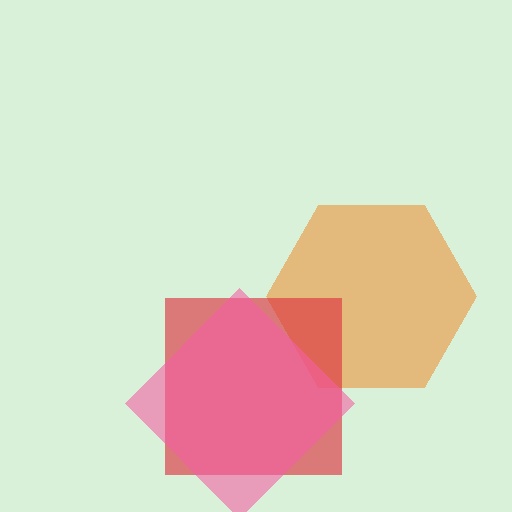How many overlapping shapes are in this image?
There are 3 overlapping shapes in the image.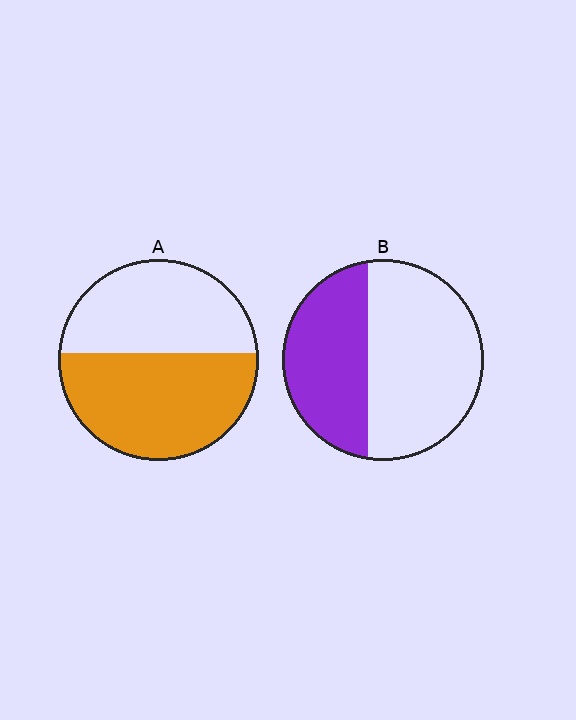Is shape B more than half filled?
No.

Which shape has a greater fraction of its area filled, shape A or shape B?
Shape A.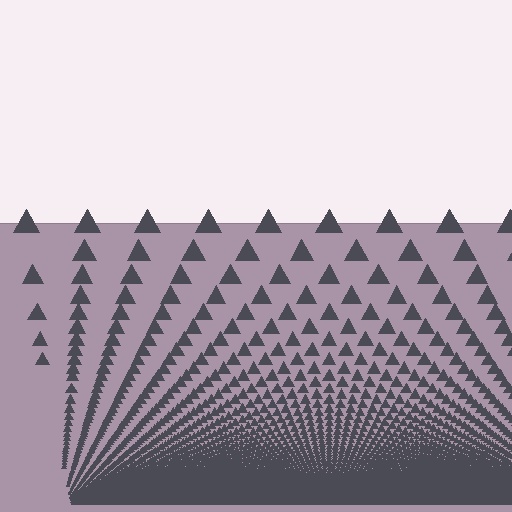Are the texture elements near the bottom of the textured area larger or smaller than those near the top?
Smaller. The gradient is inverted — elements near the bottom are smaller and denser.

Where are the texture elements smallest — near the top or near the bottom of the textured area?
Near the bottom.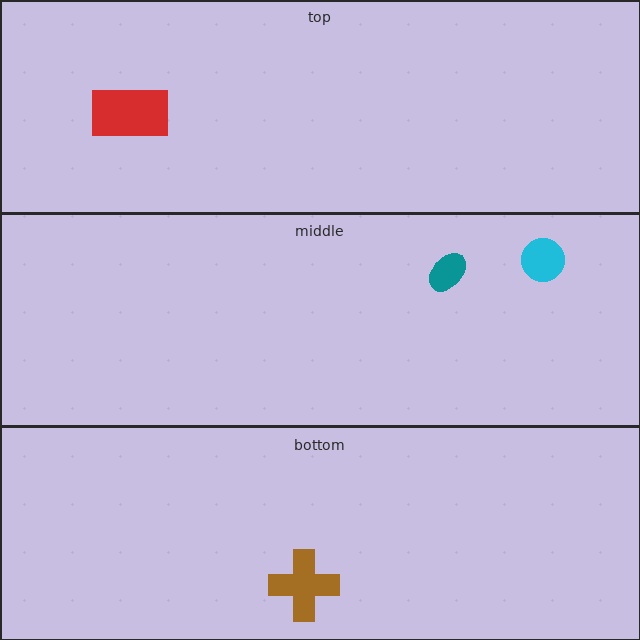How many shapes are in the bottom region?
1.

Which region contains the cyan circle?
The middle region.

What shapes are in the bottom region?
The brown cross.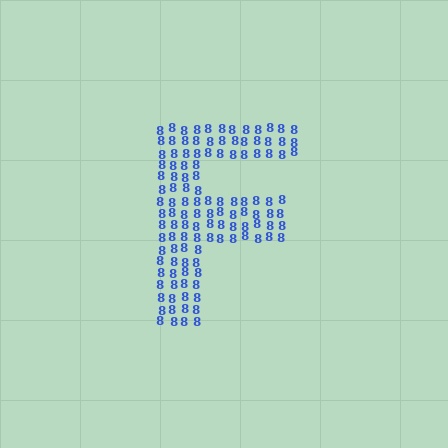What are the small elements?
The small elements are digit 8's.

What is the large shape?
The large shape is the letter F.